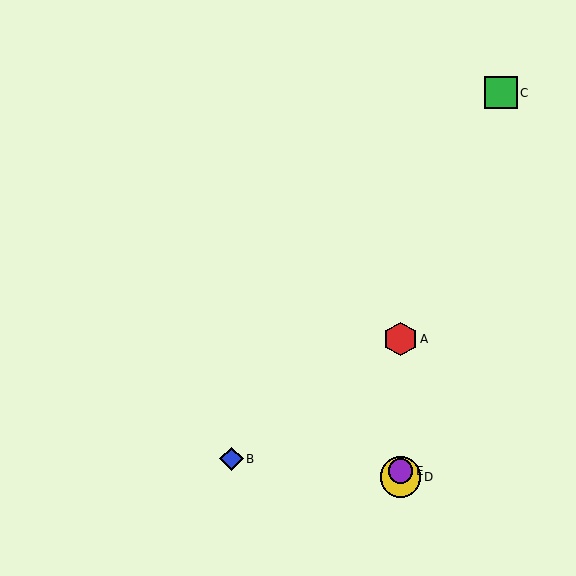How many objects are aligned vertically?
3 objects (A, D, E) are aligned vertically.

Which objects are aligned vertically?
Objects A, D, E are aligned vertically.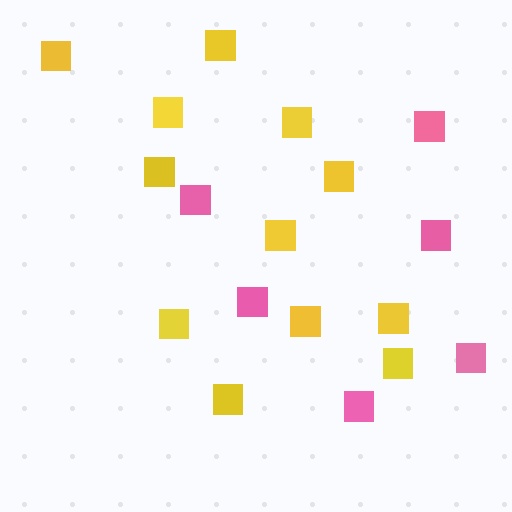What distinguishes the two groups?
There are 2 groups: one group of pink squares (6) and one group of yellow squares (12).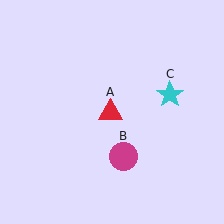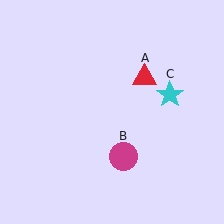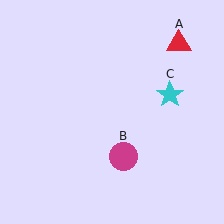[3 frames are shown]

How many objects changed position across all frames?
1 object changed position: red triangle (object A).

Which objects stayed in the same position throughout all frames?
Magenta circle (object B) and cyan star (object C) remained stationary.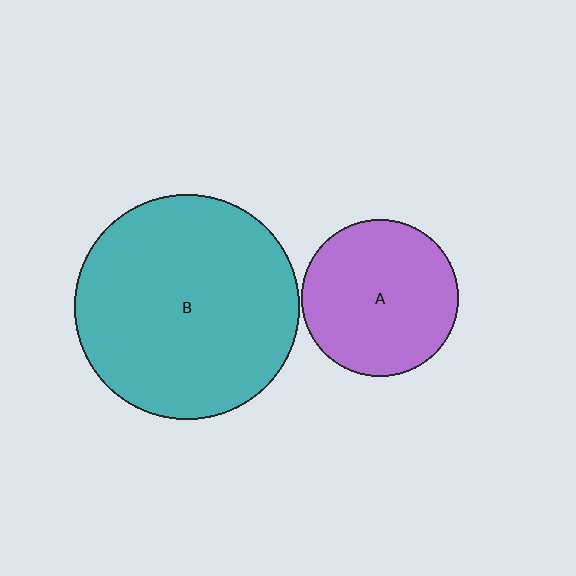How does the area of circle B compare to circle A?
Approximately 2.1 times.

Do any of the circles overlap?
No, none of the circles overlap.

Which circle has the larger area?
Circle B (teal).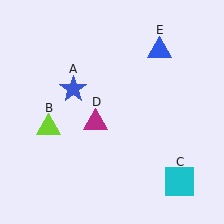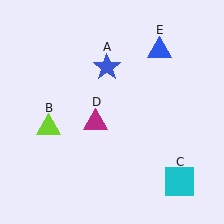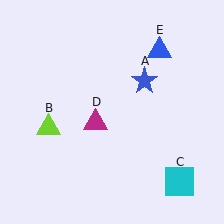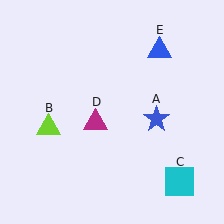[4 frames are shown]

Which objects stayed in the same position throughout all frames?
Lime triangle (object B) and cyan square (object C) and magenta triangle (object D) and blue triangle (object E) remained stationary.